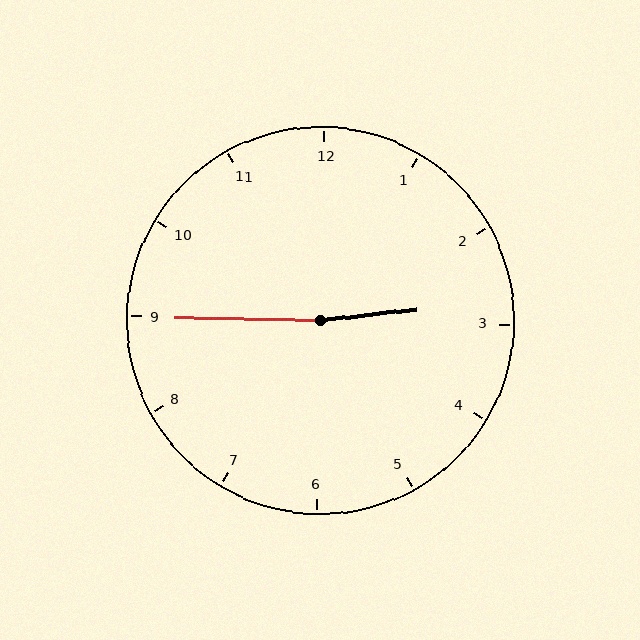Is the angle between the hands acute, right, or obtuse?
It is obtuse.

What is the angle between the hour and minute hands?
Approximately 172 degrees.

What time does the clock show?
2:45.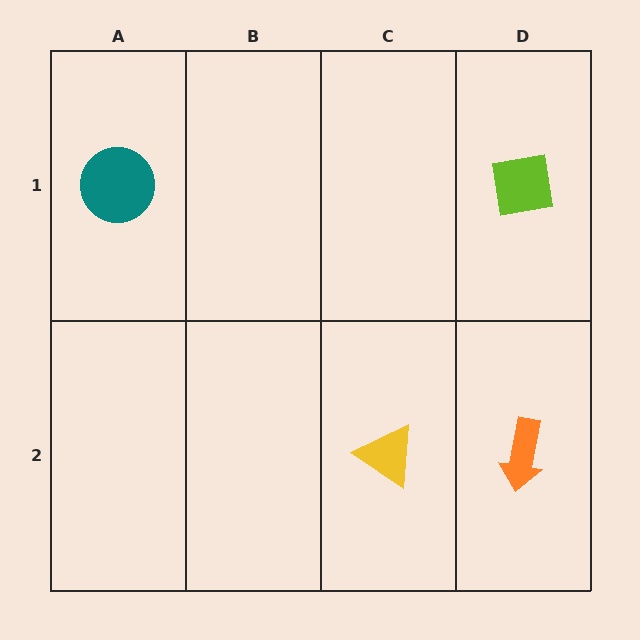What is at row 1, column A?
A teal circle.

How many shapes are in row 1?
2 shapes.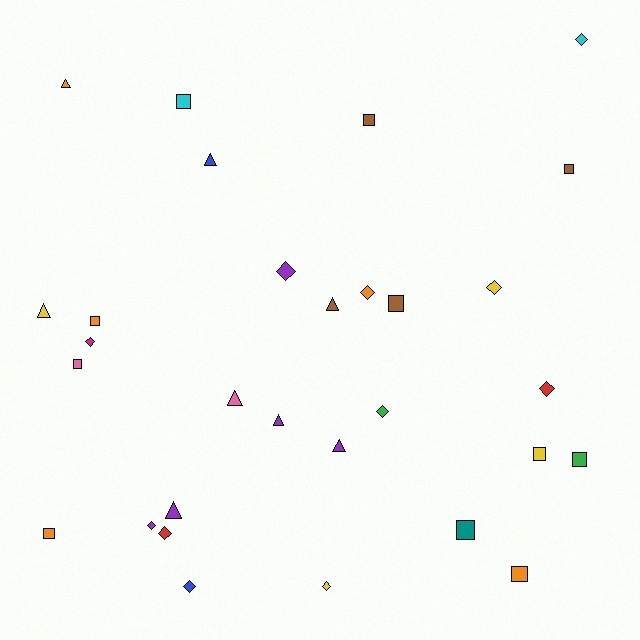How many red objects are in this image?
There are 2 red objects.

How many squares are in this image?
There are 11 squares.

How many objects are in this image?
There are 30 objects.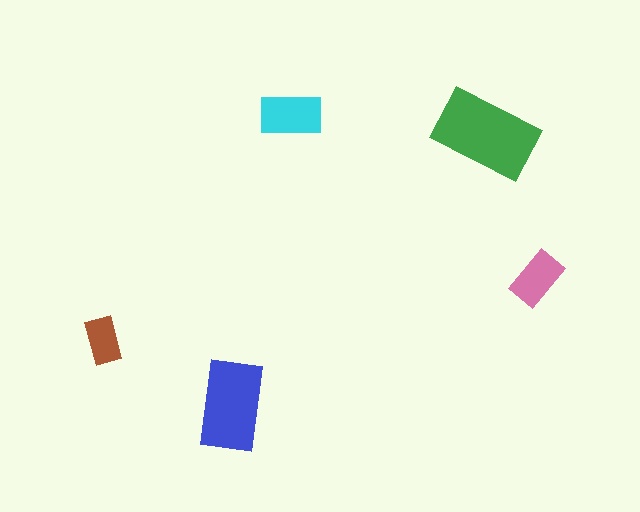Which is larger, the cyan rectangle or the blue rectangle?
The blue one.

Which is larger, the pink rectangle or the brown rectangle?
The pink one.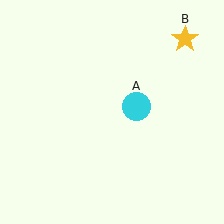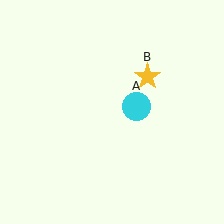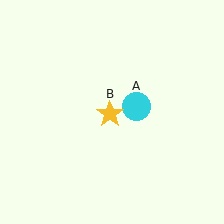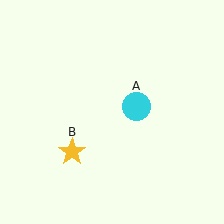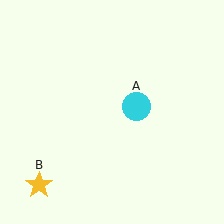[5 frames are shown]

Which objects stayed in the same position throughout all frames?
Cyan circle (object A) remained stationary.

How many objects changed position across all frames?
1 object changed position: yellow star (object B).